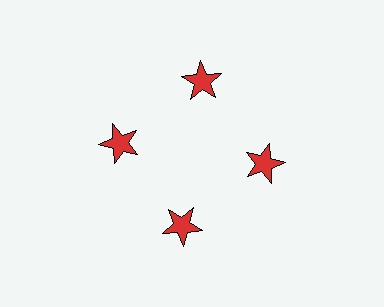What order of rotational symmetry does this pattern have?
This pattern has 4-fold rotational symmetry.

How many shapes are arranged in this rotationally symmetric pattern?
There are 4 shapes, arranged in 4 groups of 1.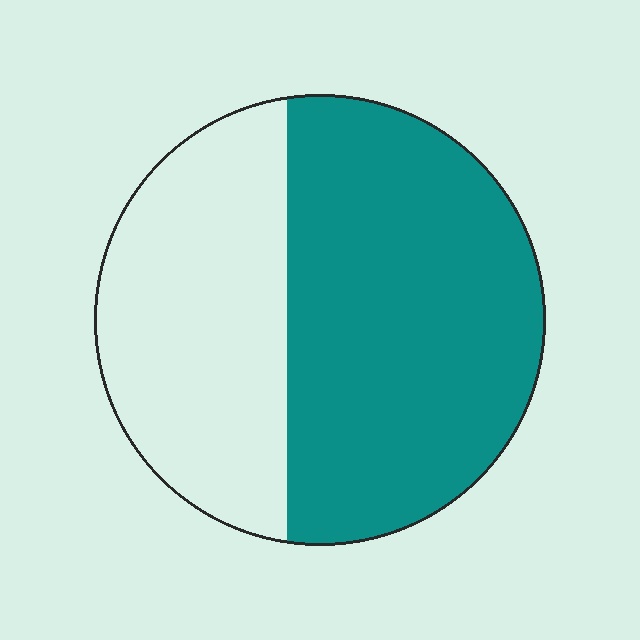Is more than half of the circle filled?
Yes.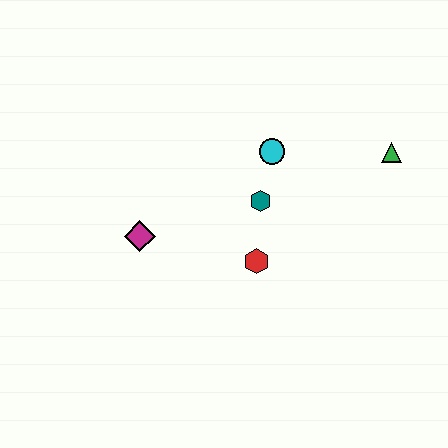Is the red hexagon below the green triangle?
Yes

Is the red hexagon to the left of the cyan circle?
Yes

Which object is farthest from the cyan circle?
The magenta diamond is farthest from the cyan circle.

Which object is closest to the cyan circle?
The teal hexagon is closest to the cyan circle.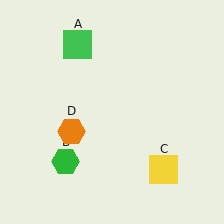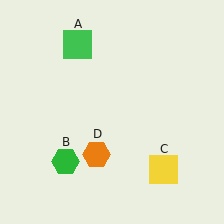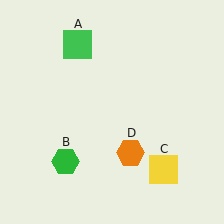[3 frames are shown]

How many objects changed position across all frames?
1 object changed position: orange hexagon (object D).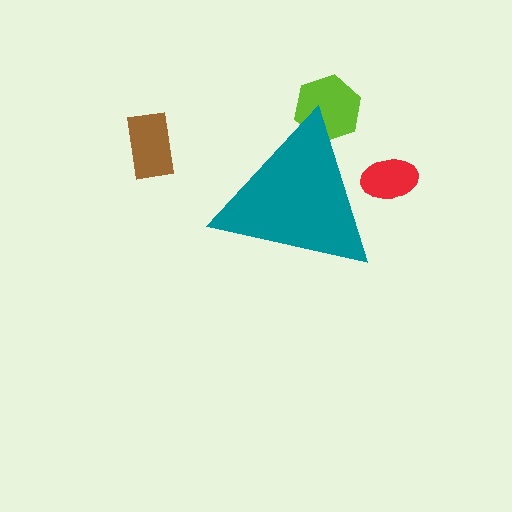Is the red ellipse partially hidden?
Yes, the red ellipse is partially hidden behind the teal triangle.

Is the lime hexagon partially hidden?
Yes, the lime hexagon is partially hidden behind the teal triangle.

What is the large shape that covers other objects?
A teal triangle.